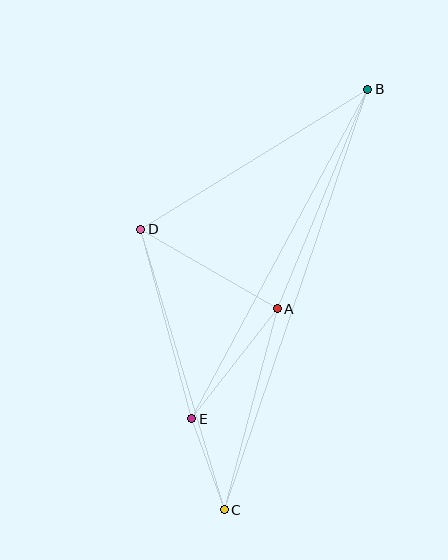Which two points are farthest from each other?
Points B and C are farthest from each other.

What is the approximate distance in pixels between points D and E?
The distance between D and E is approximately 196 pixels.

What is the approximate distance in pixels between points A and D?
The distance between A and D is approximately 158 pixels.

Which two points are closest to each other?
Points C and E are closest to each other.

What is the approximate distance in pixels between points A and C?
The distance between A and C is approximately 208 pixels.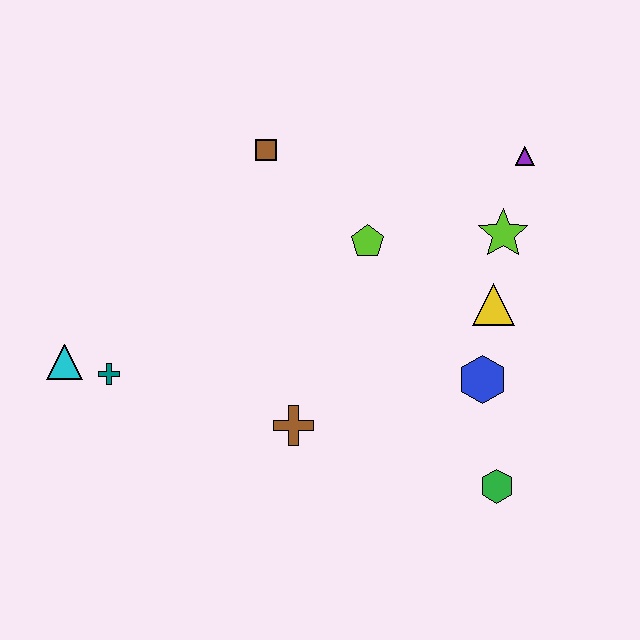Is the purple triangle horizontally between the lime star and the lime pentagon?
No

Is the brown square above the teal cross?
Yes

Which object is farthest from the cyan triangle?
The purple triangle is farthest from the cyan triangle.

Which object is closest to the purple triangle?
The lime star is closest to the purple triangle.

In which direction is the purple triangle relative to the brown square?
The purple triangle is to the right of the brown square.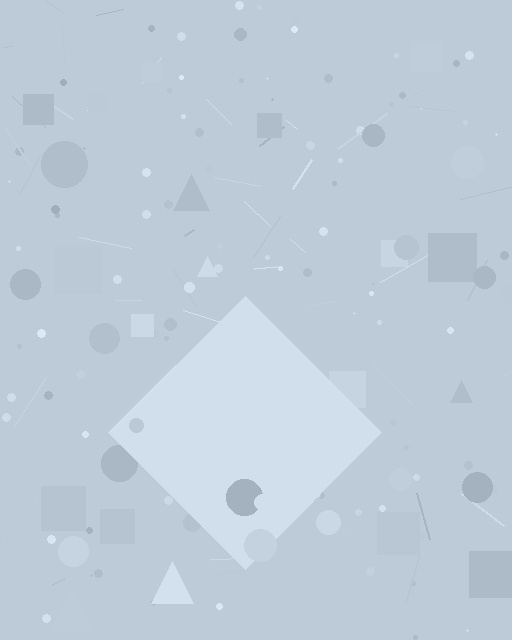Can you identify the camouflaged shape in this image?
The camouflaged shape is a diamond.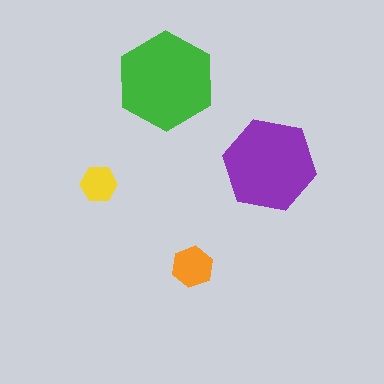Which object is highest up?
The green hexagon is topmost.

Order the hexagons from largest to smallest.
the green one, the purple one, the orange one, the yellow one.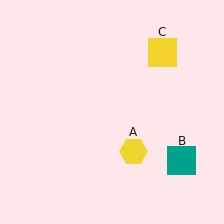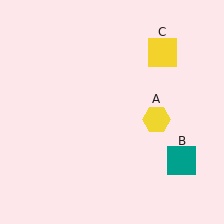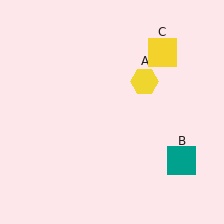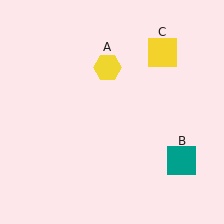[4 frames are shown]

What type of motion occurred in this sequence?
The yellow hexagon (object A) rotated counterclockwise around the center of the scene.